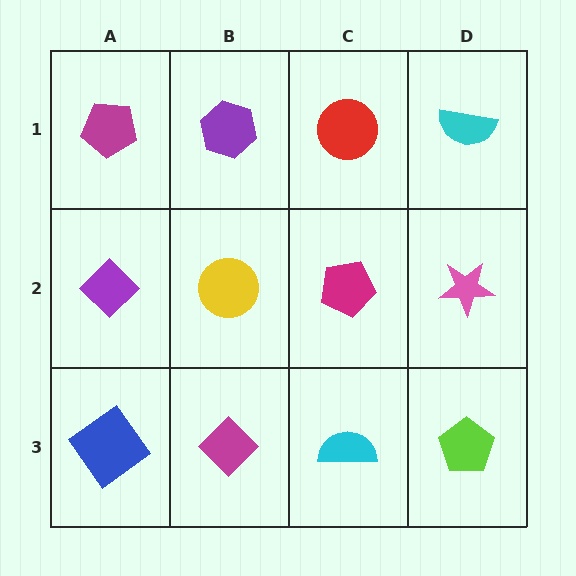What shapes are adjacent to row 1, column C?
A magenta pentagon (row 2, column C), a purple hexagon (row 1, column B), a cyan semicircle (row 1, column D).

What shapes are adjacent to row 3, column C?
A magenta pentagon (row 2, column C), a magenta diamond (row 3, column B), a lime pentagon (row 3, column D).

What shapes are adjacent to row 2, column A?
A magenta pentagon (row 1, column A), a blue diamond (row 3, column A), a yellow circle (row 2, column B).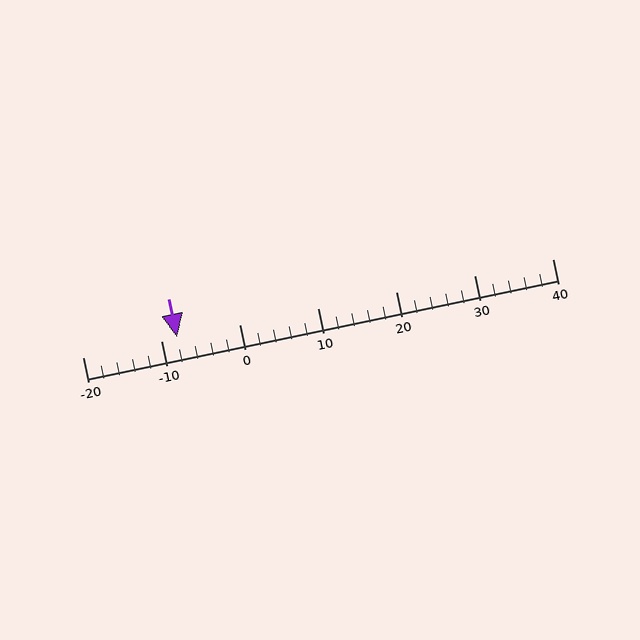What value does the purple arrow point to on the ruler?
The purple arrow points to approximately -8.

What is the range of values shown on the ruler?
The ruler shows values from -20 to 40.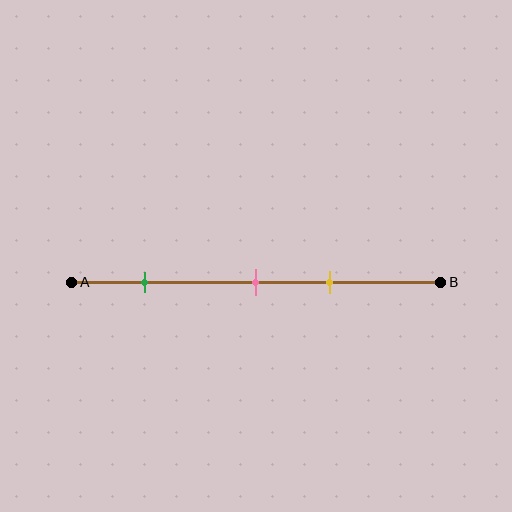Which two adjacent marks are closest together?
The pink and yellow marks are the closest adjacent pair.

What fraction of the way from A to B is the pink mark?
The pink mark is approximately 50% (0.5) of the way from A to B.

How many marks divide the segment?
There are 3 marks dividing the segment.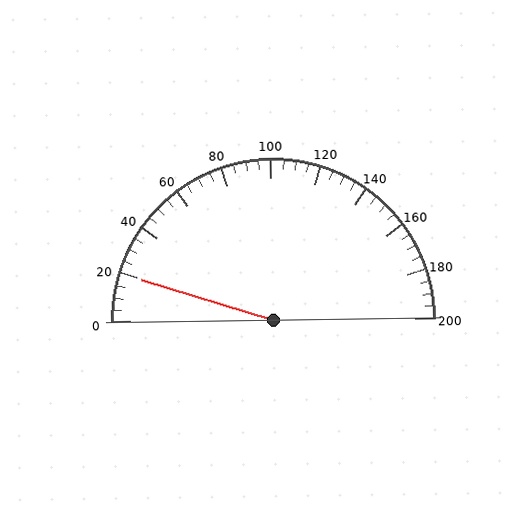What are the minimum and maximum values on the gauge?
The gauge ranges from 0 to 200.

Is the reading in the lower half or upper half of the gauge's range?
The reading is in the lower half of the range (0 to 200).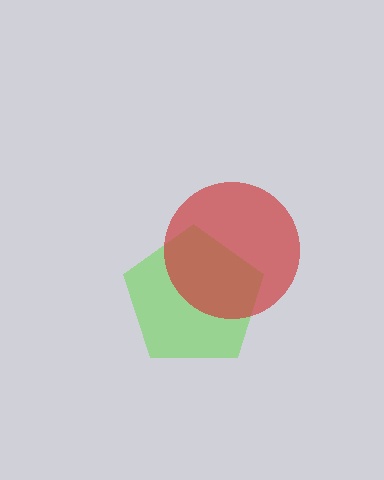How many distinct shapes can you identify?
There are 2 distinct shapes: a lime pentagon, a red circle.